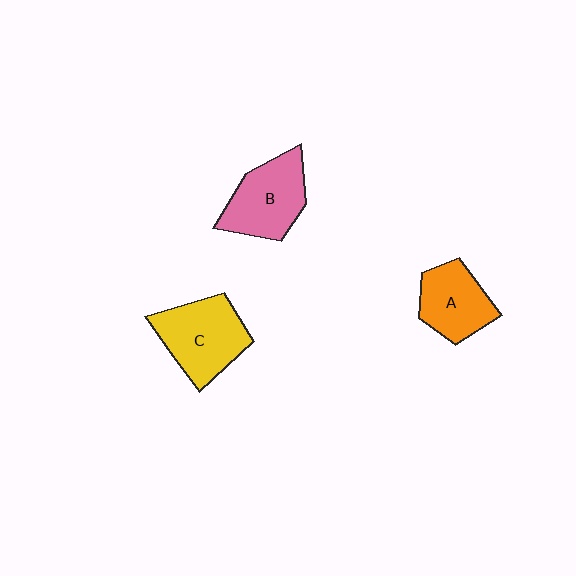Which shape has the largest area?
Shape C (yellow).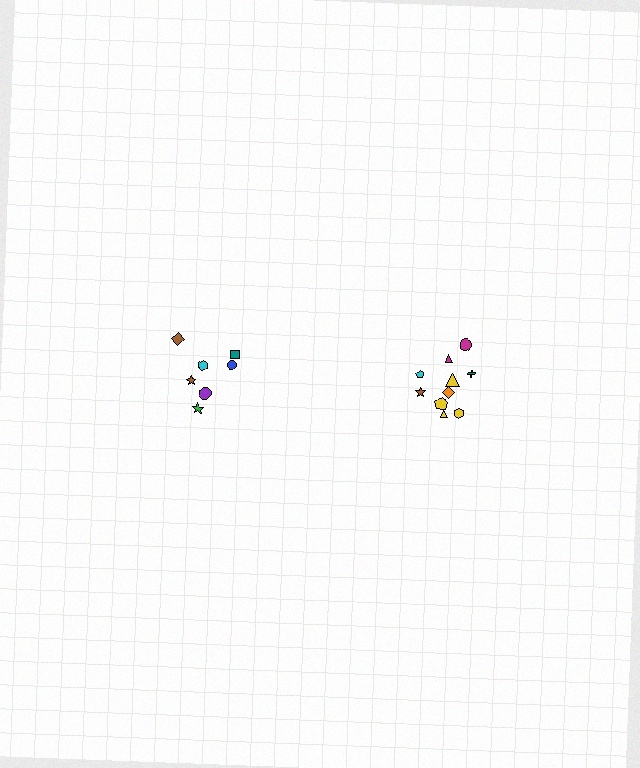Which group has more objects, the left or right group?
The right group.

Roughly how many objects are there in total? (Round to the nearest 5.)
Roughly 15 objects in total.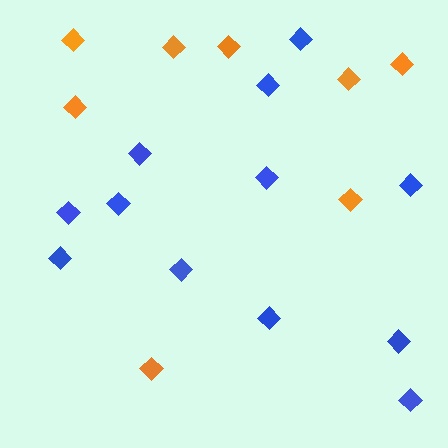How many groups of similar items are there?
There are 2 groups: one group of blue diamonds (12) and one group of orange diamonds (8).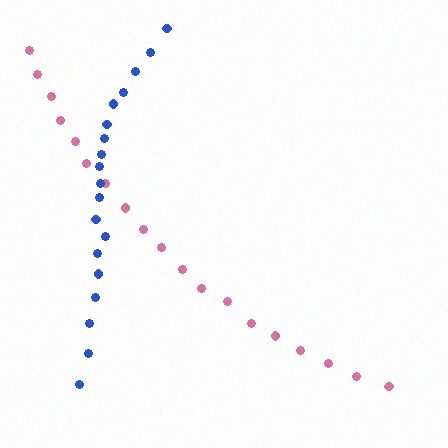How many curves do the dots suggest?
There are 2 distinct paths.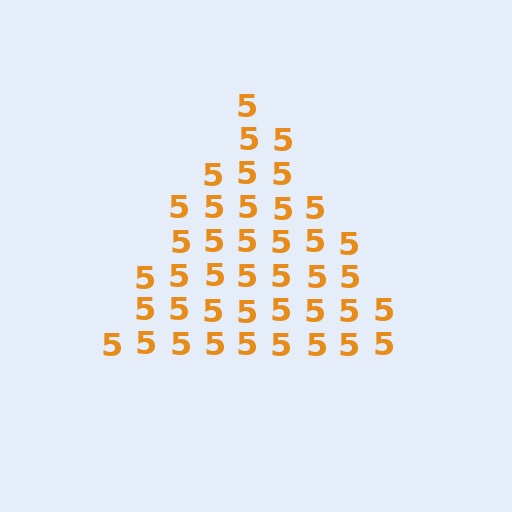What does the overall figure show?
The overall figure shows a triangle.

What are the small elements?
The small elements are digit 5's.